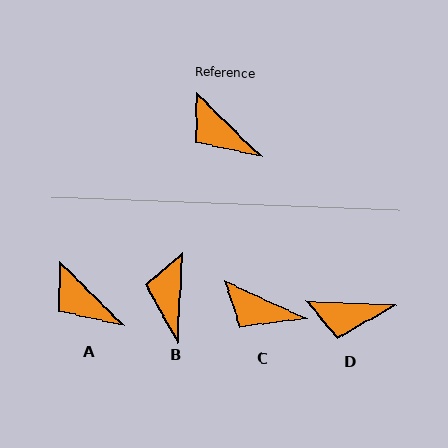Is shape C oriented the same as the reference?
No, it is off by about 20 degrees.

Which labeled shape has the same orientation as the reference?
A.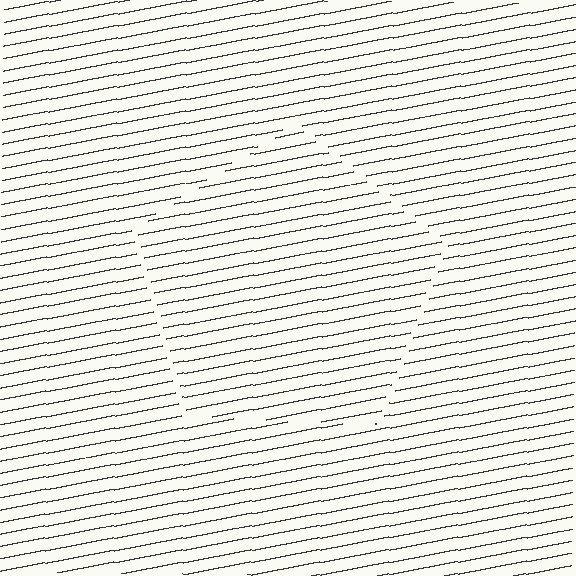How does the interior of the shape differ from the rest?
The interior of the shape contains the same grating, shifted by half a period — the contour is defined by the phase discontinuity where line-ends from the inner and outer gratings abut.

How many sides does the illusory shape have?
5 sides — the line-ends trace a pentagon.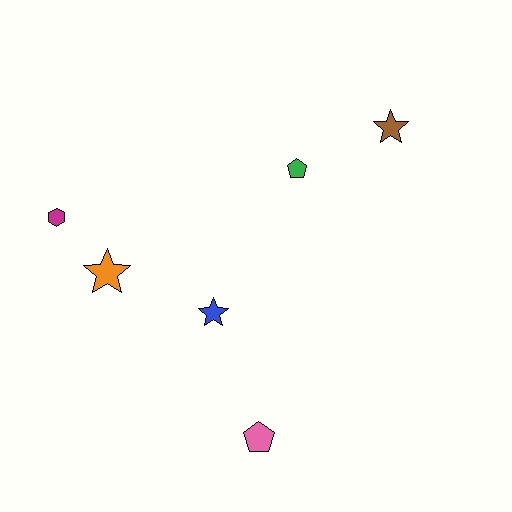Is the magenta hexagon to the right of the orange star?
No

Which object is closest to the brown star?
The green pentagon is closest to the brown star.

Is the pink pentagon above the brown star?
No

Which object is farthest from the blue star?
The brown star is farthest from the blue star.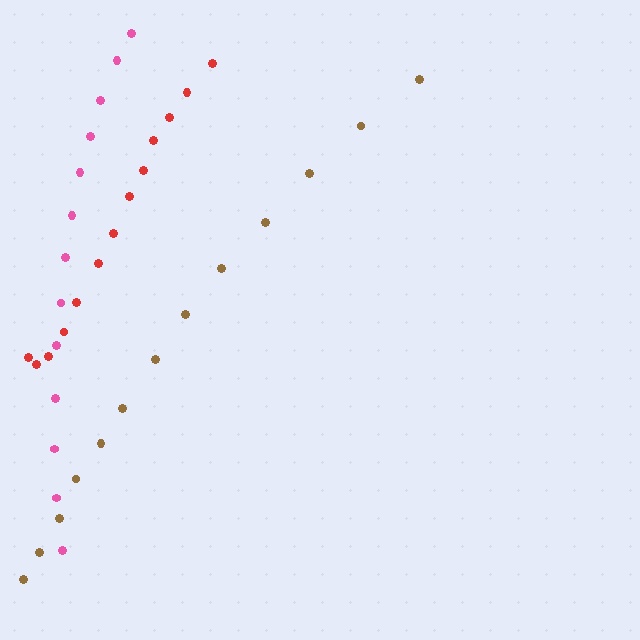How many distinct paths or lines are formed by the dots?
There are 3 distinct paths.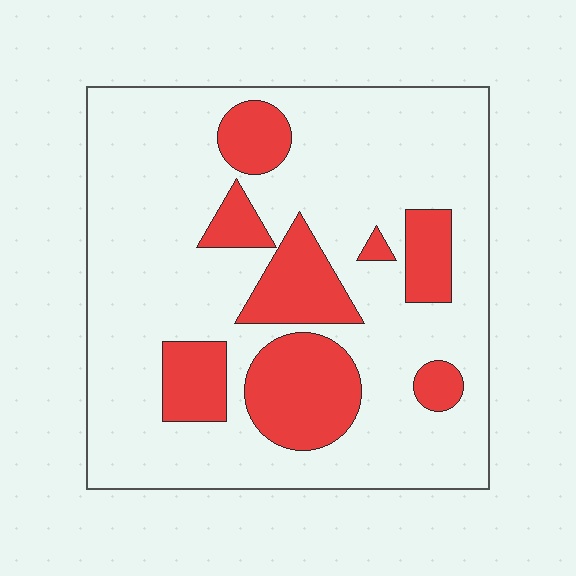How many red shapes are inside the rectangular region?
8.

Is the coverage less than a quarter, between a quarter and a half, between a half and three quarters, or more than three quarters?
Less than a quarter.